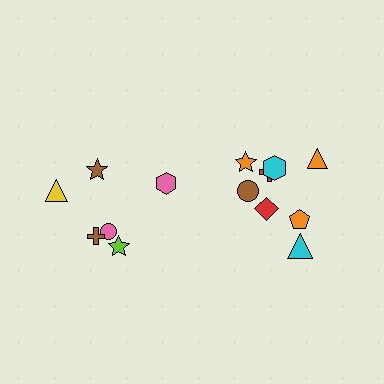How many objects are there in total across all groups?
There are 14 objects.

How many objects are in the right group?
There are 8 objects.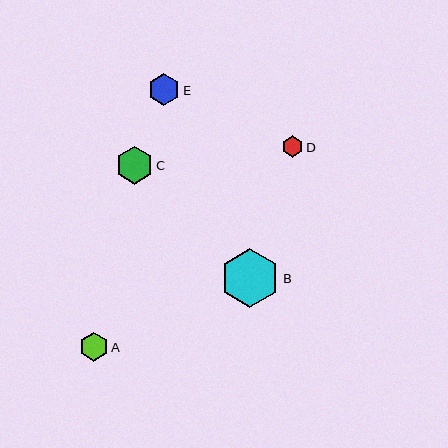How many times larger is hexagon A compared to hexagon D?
Hexagon A is approximately 1.3 times the size of hexagon D.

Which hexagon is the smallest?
Hexagon D is the smallest with a size of approximately 21 pixels.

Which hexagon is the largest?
Hexagon B is the largest with a size of approximately 59 pixels.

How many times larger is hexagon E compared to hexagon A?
Hexagon E is approximately 1.1 times the size of hexagon A.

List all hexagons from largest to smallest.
From largest to smallest: B, C, E, A, D.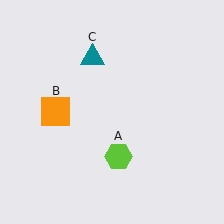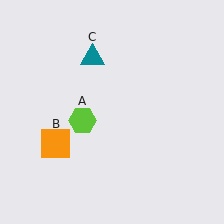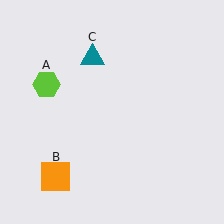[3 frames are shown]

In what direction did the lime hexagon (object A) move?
The lime hexagon (object A) moved up and to the left.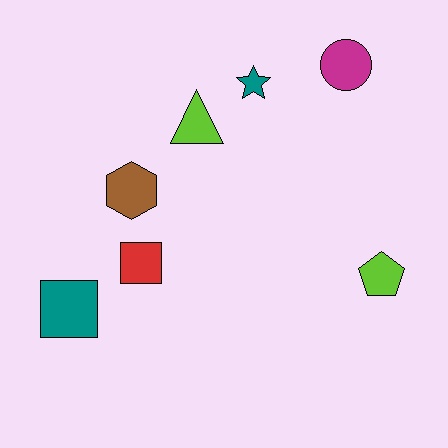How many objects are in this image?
There are 7 objects.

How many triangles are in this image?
There is 1 triangle.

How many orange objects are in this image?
There are no orange objects.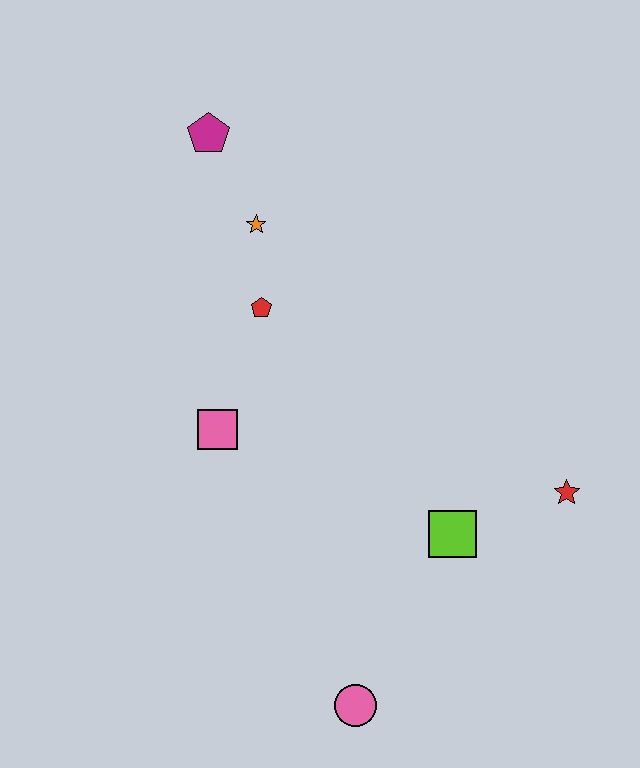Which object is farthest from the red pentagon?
The pink circle is farthest from the red pentagon.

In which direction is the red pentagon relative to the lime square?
The red pentagon is above the lime square.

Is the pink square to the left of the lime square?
Yes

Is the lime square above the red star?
No